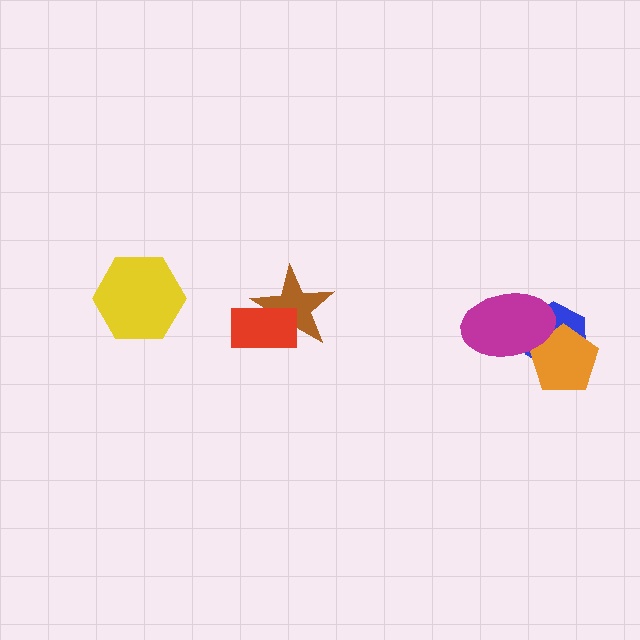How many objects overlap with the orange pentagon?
2 objects overlap with the orange pentagon.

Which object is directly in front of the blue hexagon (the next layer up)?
The orange pentagon is directly in front of the blue hexagon.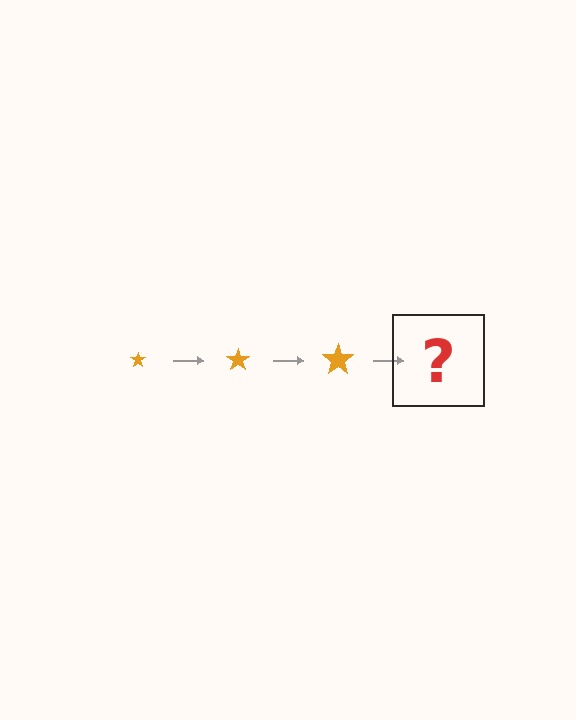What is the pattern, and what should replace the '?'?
The pattern is that the star gets progressively larger each step. The '?' should be an orange star, larger than the previous one.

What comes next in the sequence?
The next element should be an orange star, larger than the previous one.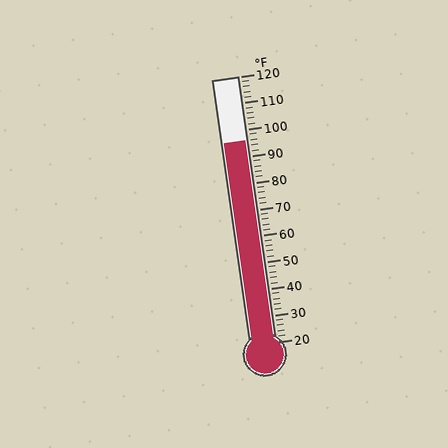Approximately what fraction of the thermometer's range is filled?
The thermometer is filled to approximately 75% of its range.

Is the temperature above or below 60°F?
The temperature is above 60°F.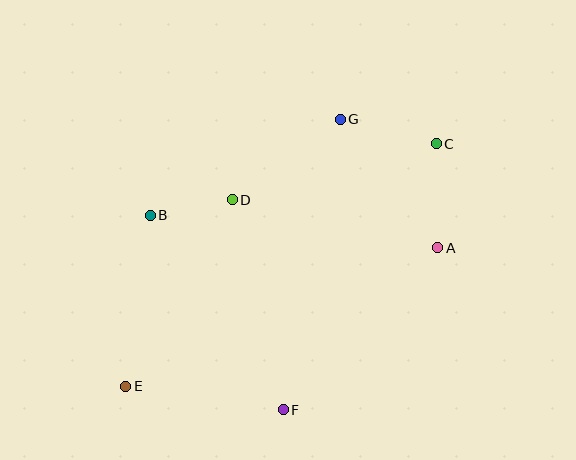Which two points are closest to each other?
Points B and D are closest to each other.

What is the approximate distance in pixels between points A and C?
The distance between A and C is approximately 104 pixels.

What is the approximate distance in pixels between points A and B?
The distance between A and B is approximately 289 pixels.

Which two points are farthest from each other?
Points C and E are farthest from each other.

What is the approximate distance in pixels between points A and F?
The distance between A and F is approximately 224 pixels.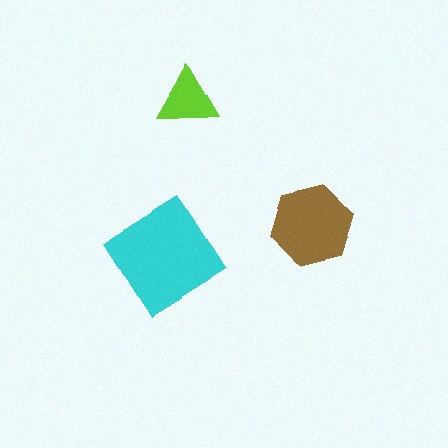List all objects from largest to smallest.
The cyan diamond, the brown hexagon, the lime triangle.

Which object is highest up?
The lime triangle is topmost.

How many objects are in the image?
There are 3 objects in the image.